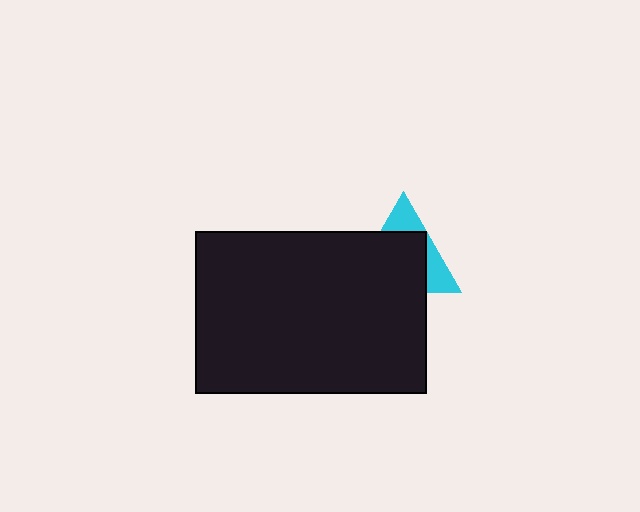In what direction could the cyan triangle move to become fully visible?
The cyan triangle could move up. That would shift it out from behind the black rectangle entirely.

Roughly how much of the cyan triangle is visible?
A small part of it is visible (roughly 33%).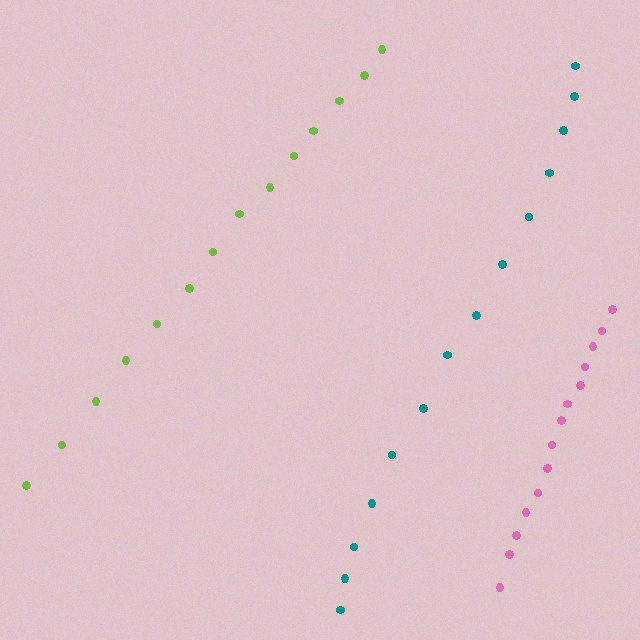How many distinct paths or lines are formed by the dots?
There are 3 distinct paths.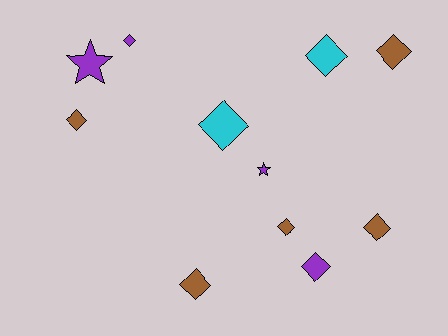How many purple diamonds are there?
There are 2 purple diamonds.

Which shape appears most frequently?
Diamond, with 9 objects.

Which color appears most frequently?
Brown, with 5 objects.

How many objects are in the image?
There are 11 objects.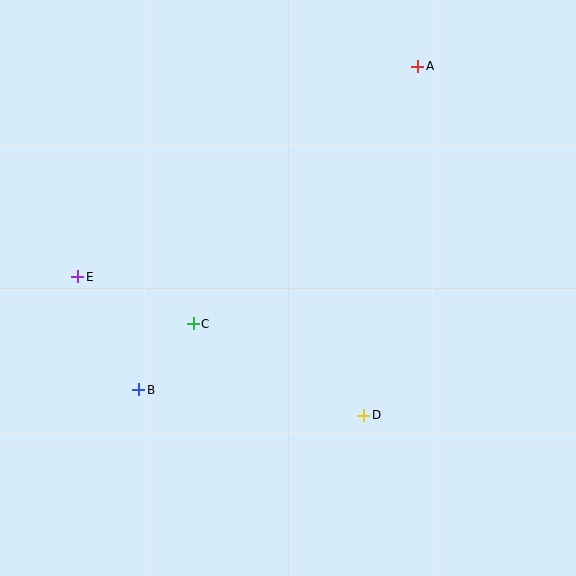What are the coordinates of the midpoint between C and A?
The midpoint between C and A is at (305, 195).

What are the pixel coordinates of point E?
Point E is at (78, 277).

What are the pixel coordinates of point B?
Point B is at (139, 390).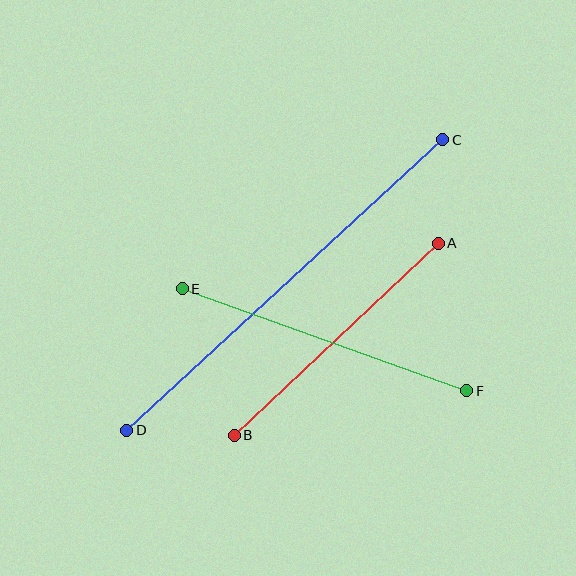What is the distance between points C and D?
The distance is approximately 429 pixels.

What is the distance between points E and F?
The distance is approximately 302 pixels.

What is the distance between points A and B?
The distance is approximately 280 pixels.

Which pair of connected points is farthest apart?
Points C and D are farthest apart.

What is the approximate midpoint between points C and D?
The midpoint is at approximately (285, 285) pixels.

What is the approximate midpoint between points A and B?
The midpoint is at approximately (336, 339) pixels.